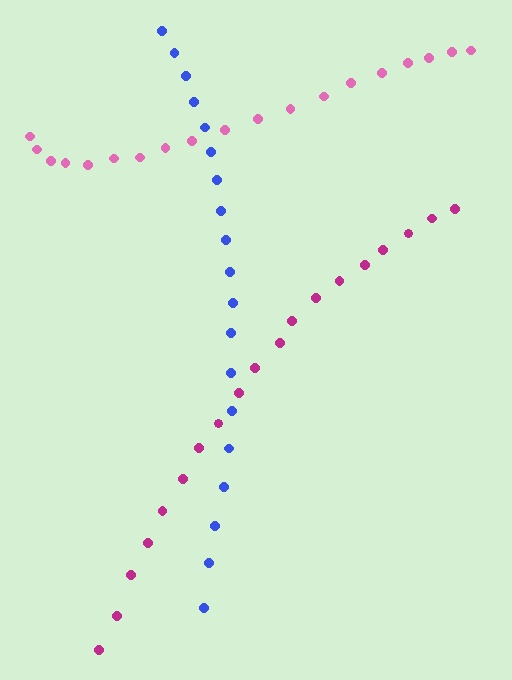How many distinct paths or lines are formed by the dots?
There are 3 distinct paths.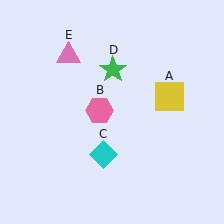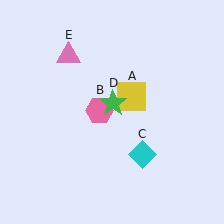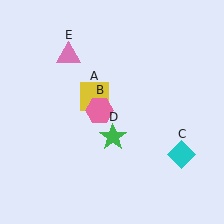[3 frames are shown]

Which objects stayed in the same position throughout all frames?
Pink hexagon (object B) and pink triangle (object E) remained stationary.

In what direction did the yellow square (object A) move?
The yellow square (object A) moved left.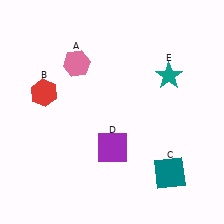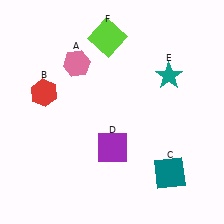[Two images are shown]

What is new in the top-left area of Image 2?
A lime square (F) was added in the top-left area of Image 2.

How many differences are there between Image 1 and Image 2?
There is 1 difference between the two images.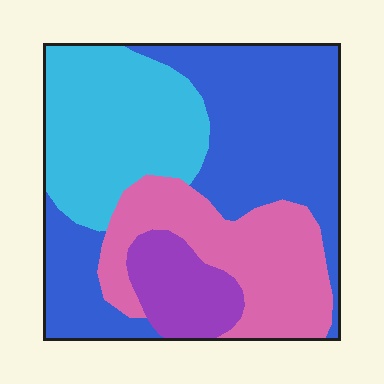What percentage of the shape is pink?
Pink covers about 25% of the shape.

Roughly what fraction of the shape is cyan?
Cyan takes up about one quarter (1/4) of the shape.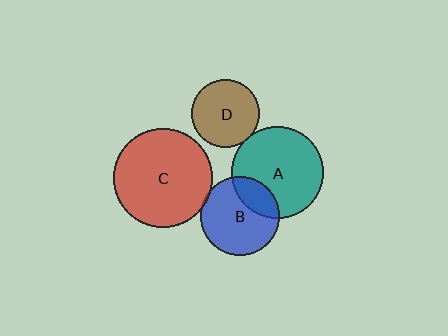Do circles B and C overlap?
Yes.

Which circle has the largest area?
Circle C (red).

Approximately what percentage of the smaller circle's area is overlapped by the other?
Approximately 5%.